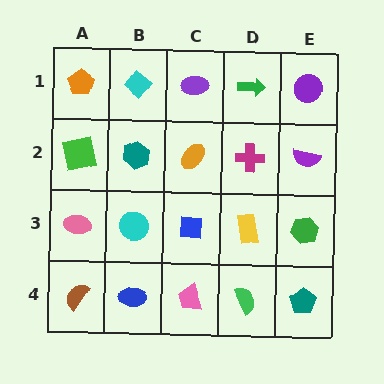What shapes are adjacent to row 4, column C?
A blue square (row 3, column C), a blue ellipse (row 4, column B), a green semicircle (row 4, column D).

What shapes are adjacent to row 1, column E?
A purple semicircle (row 2, column E), a green arrow (row 1, column D).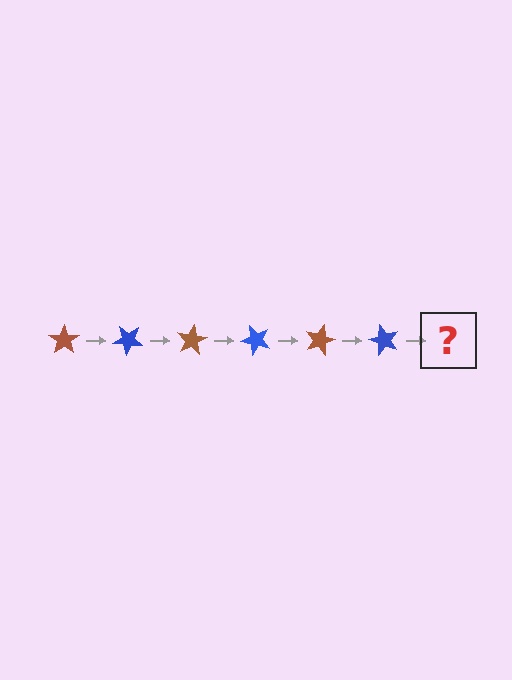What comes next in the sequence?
The next element should be a brown star, rotated 240 degrees from the start.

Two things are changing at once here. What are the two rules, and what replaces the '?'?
The two rules are that it rotates 40 degrees each step and the color cycles through brown and blue. The '?' should be a brown star, rotated 240 degrees from the start.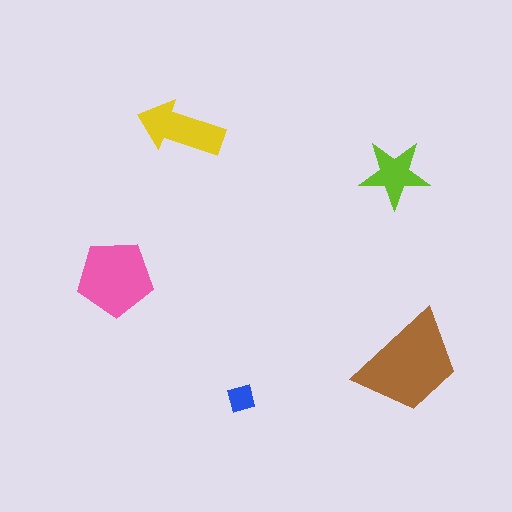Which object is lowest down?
The blue diamond is bottommost.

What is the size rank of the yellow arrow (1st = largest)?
3rd.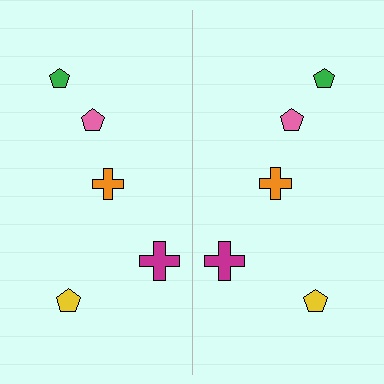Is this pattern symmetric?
Yes, this pattern has bilateral (reflection) symmetry.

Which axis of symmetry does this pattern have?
The pattern has a vertical axis of symmetry running through the center of the image.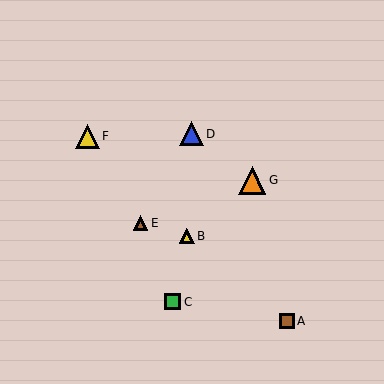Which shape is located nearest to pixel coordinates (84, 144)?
The yellow triangle (labeled F) at (87, 136) is nearest to that location.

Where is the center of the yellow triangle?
The center of the yellow triangle is at (187, 236).